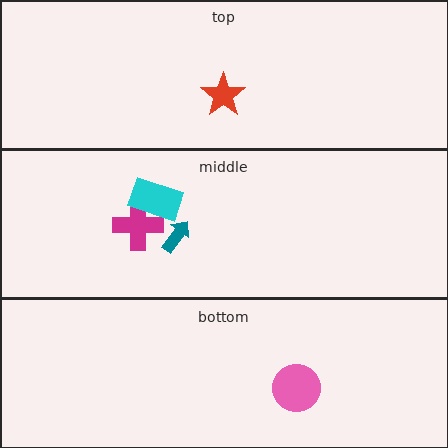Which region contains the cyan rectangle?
The middle region.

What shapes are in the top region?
The red star.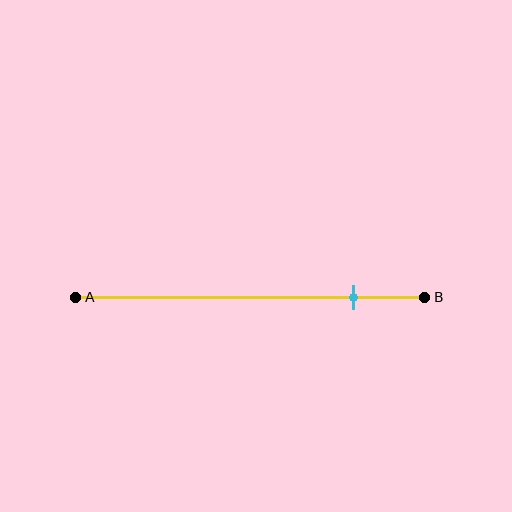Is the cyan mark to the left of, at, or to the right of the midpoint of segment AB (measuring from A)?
The cyan mark is to the right of the midpoint of segment AB.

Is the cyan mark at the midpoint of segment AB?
No, the mark is at about 80% from A, not at the 50% midpoint.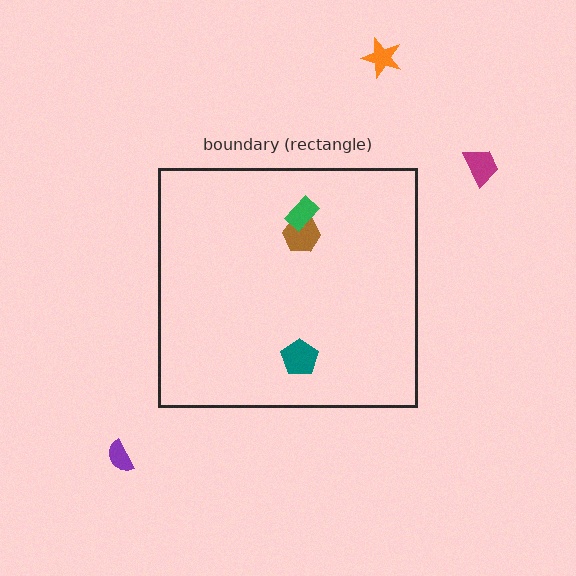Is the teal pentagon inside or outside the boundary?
Inside.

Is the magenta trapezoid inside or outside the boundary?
Outside.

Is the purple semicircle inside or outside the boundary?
Outside.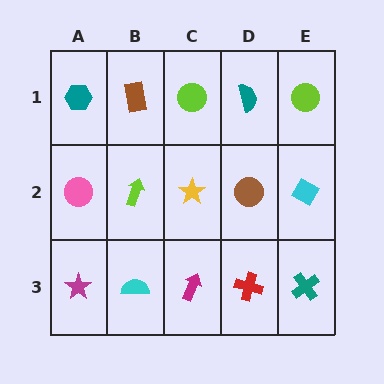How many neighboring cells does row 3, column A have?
2.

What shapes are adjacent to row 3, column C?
A yellow star (row 2, column C), a cyan semicircle (row 3, column B), a red cross (row 3, column D).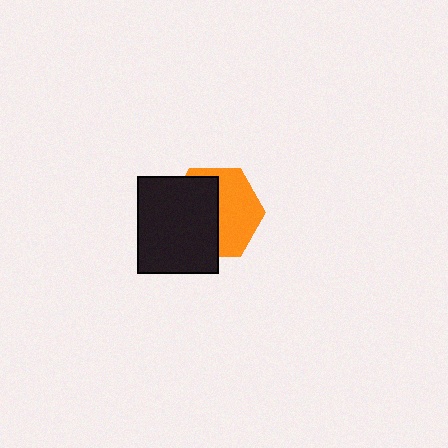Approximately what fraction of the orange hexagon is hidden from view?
Roughly 52% of the orange hexagon is hidden behind the black rectangle.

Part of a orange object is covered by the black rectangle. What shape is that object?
It is a hexagon.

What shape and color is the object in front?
The object in front is a black rectangle.